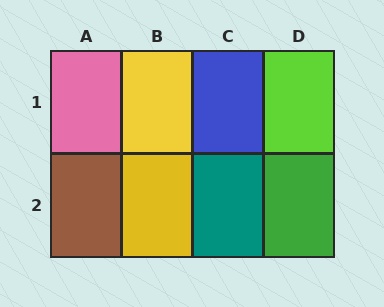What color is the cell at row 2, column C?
Teal.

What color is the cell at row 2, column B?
Yellow.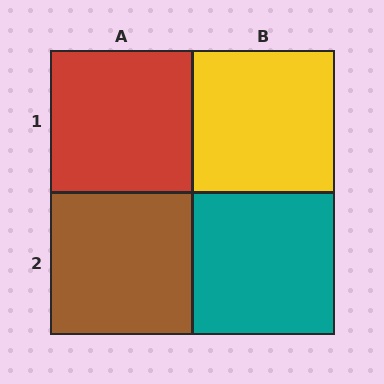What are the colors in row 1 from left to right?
Red, yellow.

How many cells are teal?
1 cell is teal.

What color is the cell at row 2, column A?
Brown.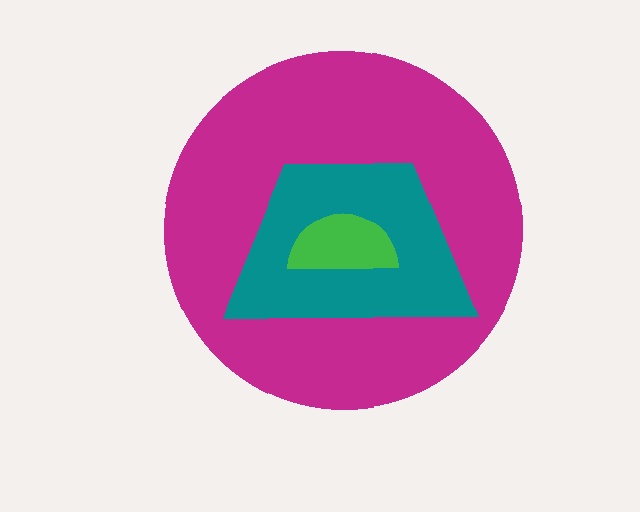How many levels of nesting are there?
3.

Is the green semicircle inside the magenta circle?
Yes.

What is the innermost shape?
The green semicircle.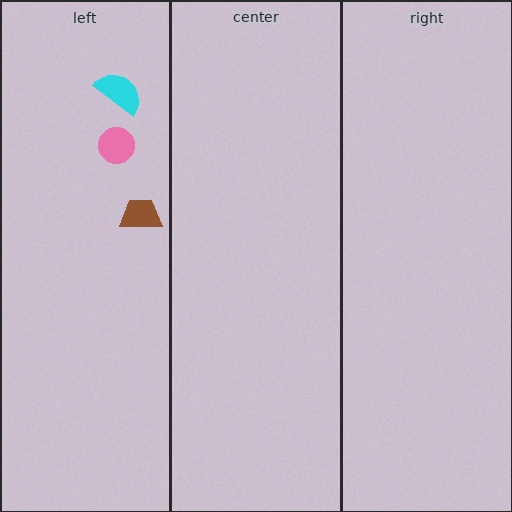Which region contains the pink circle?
The left region.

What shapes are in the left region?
The brown trapezoid, the pink circle, the cyan semicircle.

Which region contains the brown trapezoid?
The left region.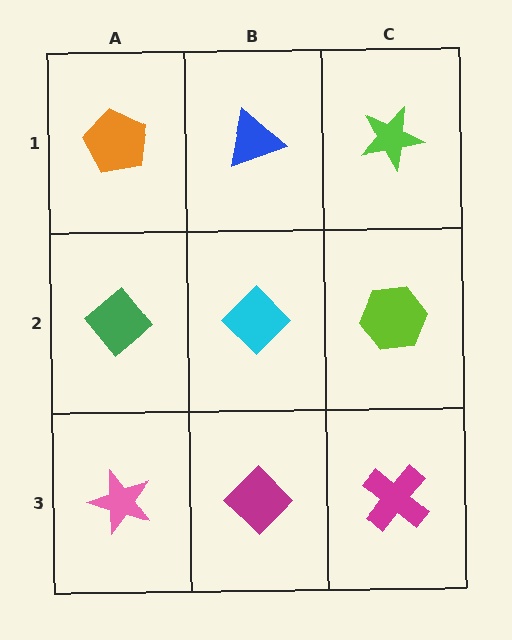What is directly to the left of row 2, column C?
A cyan diamond.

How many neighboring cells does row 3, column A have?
2.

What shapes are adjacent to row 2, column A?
An orange pentagon (row 1, column A), a pink star (row 3, column A), a cyan diamond (row 2, column B).